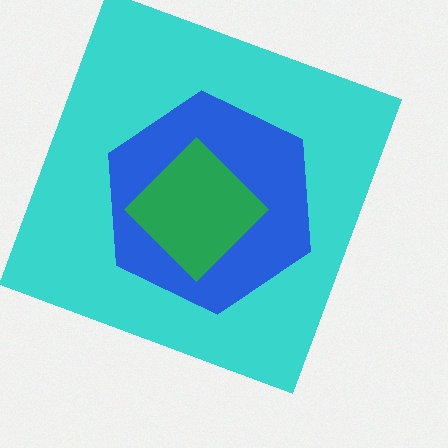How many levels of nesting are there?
3.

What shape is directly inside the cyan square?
The blue hexagon.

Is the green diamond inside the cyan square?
Yes.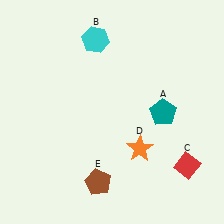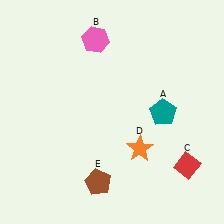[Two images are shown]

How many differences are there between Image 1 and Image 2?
There is 1 difference between the two images.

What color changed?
The hexagon (B) changed from cyan in Image 1 to pink in Image 2.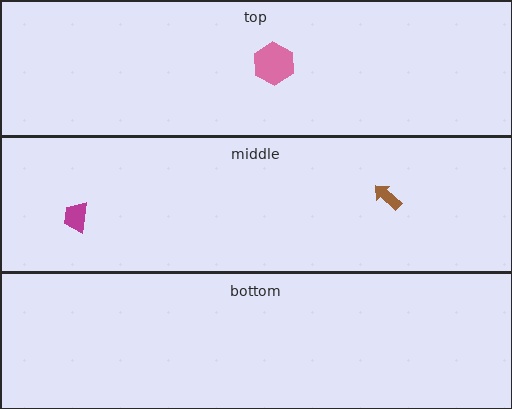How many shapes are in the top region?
1.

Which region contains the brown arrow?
The middle region.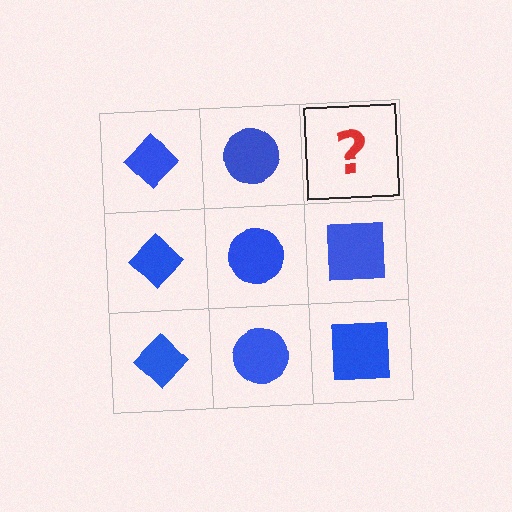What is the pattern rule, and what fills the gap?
The rule is that each column has a consistent shape. The gap should be filled with a blue square.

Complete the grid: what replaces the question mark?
The question mark should be replaced with a blue square.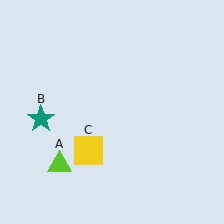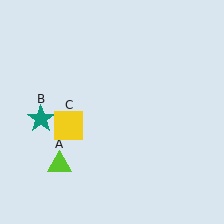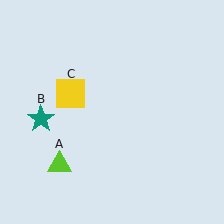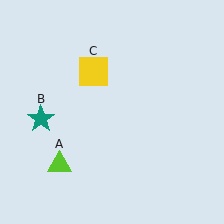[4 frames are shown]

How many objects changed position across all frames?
1 object changed position: yellow square (object C).